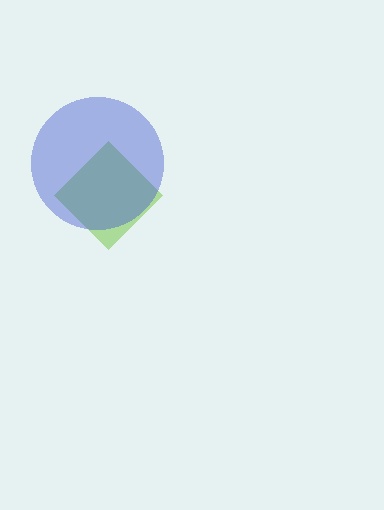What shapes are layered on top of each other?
The layered shapes are: a lime diamond, a blue circle.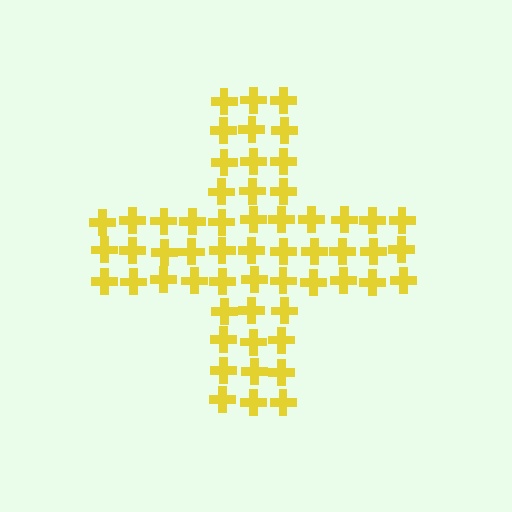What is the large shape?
The large shape is a cross.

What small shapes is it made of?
It is made of small crosses.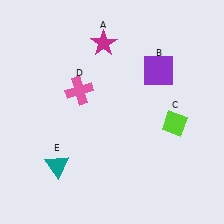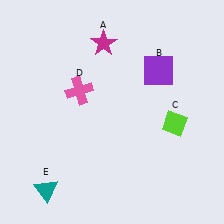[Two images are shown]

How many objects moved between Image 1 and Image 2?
1 object moved between the two images.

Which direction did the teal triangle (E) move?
The teal triangle (E) moved down.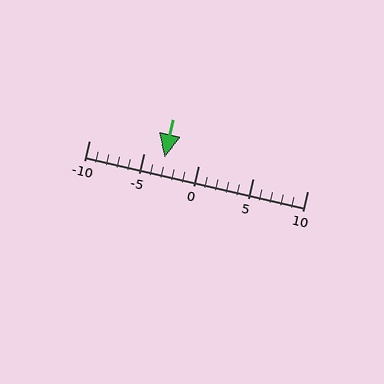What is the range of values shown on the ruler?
The ruler shows values from -10 to 10.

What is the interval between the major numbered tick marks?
The major tick marks are spaced 5 units apart.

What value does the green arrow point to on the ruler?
The green arrow points to approximately -3.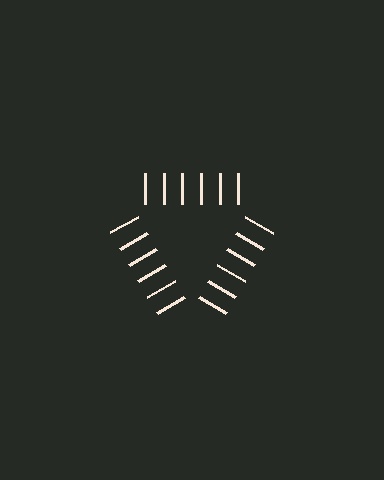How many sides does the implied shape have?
3 sides — the line-ends trace a triangle.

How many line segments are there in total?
18 — 6 along each of the 3 edges.